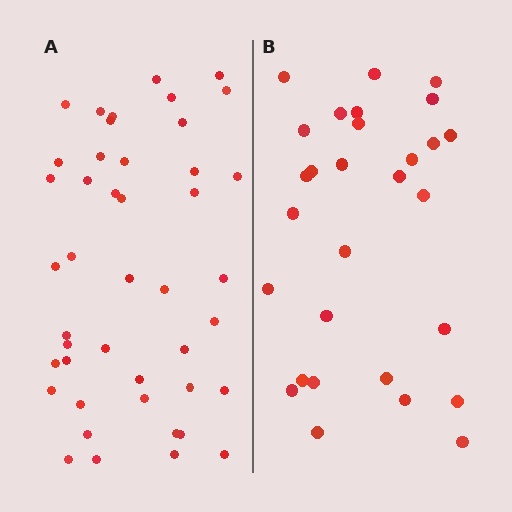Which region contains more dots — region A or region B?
Region A (the left region) has more dots.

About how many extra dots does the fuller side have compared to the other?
Region A has approximately 15 more dots than region B.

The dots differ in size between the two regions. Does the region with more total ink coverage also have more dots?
No. Region B has more total ink coverage because its dots are larger, but region A actually contains more individual dots. Total area can be misleading — the number of items is what matters here.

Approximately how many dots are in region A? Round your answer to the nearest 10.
About 40 dots. (The exact count is 44, which rounds to 40.)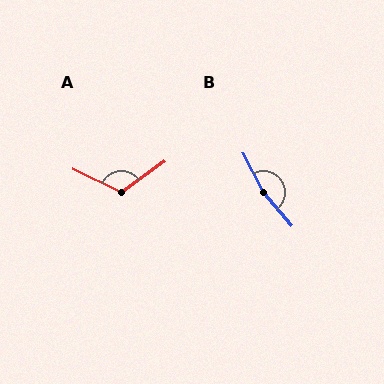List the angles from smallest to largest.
A (119°), B (166°).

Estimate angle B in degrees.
Approximately 166 degrees.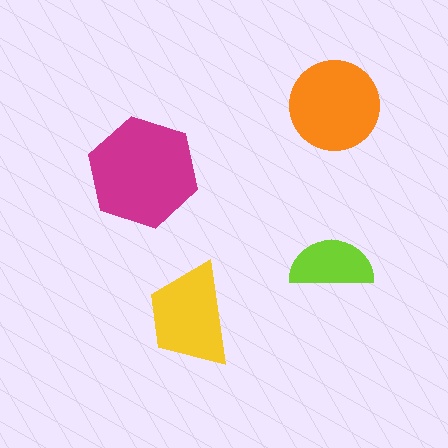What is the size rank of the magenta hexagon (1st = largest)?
1st.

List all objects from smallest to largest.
The lime semicircle, the yellow trapezoid, the orange circle, the magenta hexagon.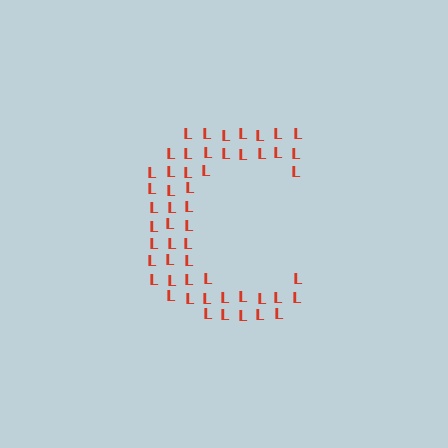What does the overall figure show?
The overall figure shows the letter C.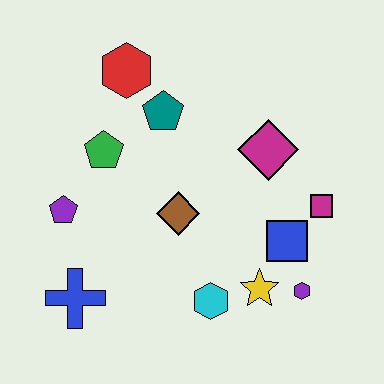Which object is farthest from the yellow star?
The red hexagon is farthest from the yellow star.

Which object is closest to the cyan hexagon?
The yellow star is closest to the cyan hexagon.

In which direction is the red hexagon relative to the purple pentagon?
The red hexagon is above the purple pentagon.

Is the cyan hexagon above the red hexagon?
No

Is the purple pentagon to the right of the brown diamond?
No